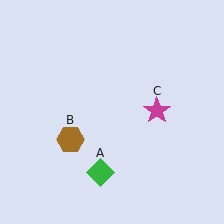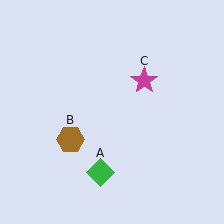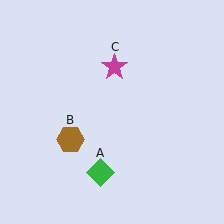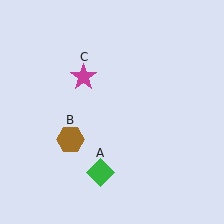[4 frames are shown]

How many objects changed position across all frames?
1 object changed position: magenta star (object C).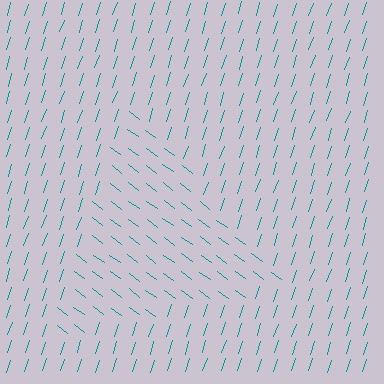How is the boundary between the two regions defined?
The boundary is defined purely by a change in line orientation (approximately 71 degrees difference). All lines are the same color and thickness.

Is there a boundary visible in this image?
Yes, there is a texture boundary formed by a change in line orientation.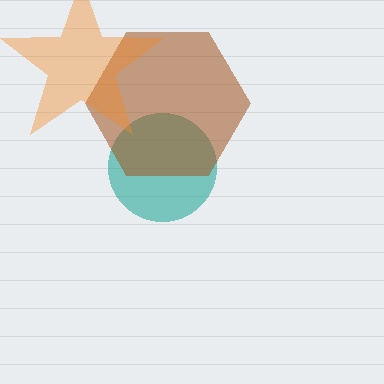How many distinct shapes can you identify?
There are 3 distinct shapes: a teal circle, a brown hexagon, an orange star.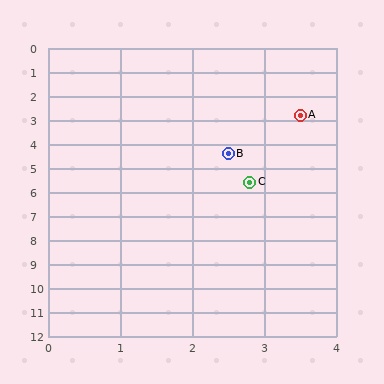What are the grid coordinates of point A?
Point A is at approximately (3.5, 2.8).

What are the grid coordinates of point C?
Point C is at approximately (2.8, 5.6).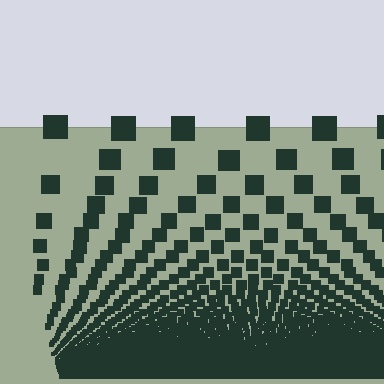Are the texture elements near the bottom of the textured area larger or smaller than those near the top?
Smaller. The gradient is inverted — elements near the bottom are smaller and denser.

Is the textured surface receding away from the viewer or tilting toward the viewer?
The surface appears to tilt toward the viewer. Texture elements get larger and sparser toward the top.